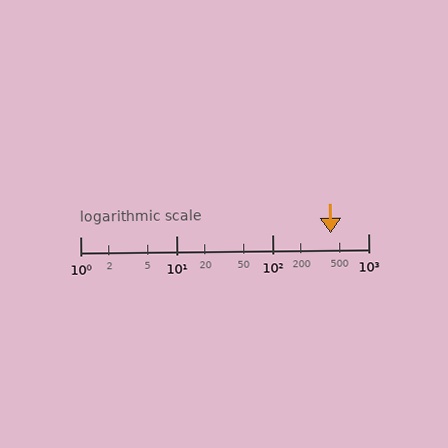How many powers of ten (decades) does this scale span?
The scale spans 3 decades, from 1 to 1000.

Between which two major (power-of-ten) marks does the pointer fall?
The pointer is between 100 and 1000.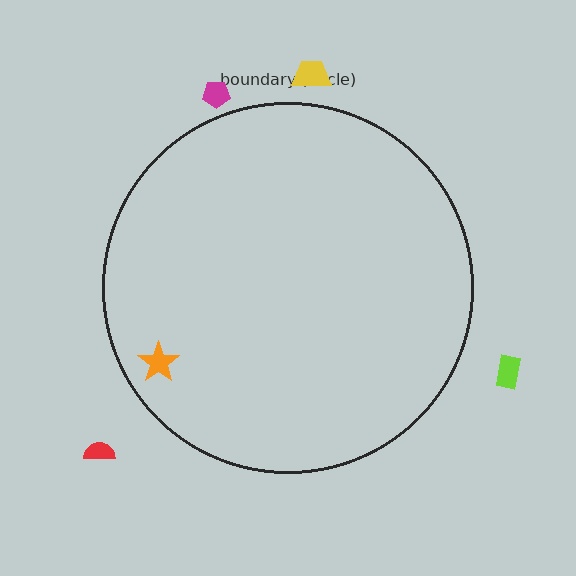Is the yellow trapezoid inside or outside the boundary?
Outside.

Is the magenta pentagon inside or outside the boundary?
Outside.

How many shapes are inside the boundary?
1 inside, 4 outside.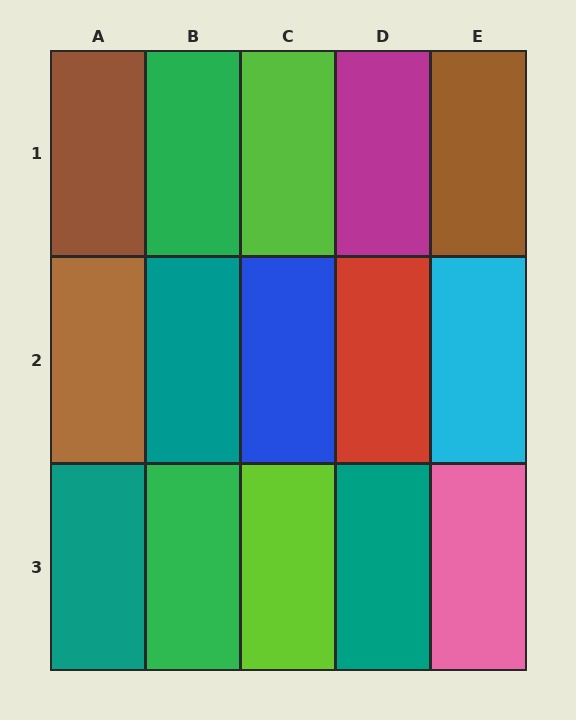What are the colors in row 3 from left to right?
Teal, green, lime, teal, pink.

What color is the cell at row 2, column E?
Cyan.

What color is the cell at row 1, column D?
Magenta.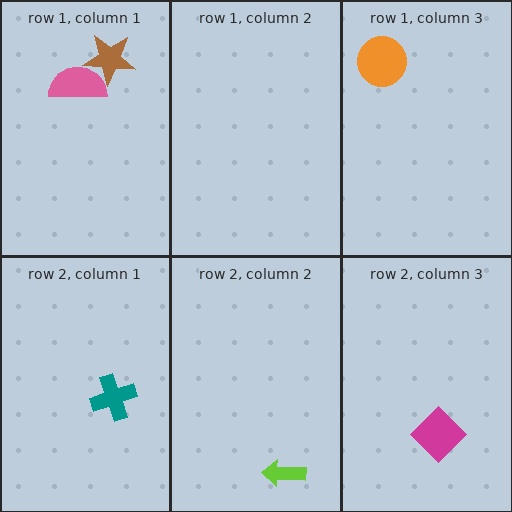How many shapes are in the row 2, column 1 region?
1.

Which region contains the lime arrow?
The row 2, column 2 region.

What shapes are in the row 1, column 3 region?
The orange circle.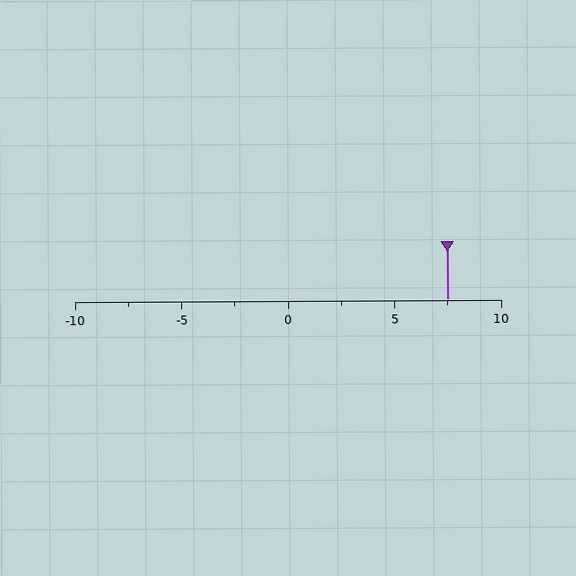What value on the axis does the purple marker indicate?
The marker indicates approximately 7.5.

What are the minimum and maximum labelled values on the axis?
The axis runs from -10 to 10.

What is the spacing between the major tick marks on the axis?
The major ticks are spaced 5 apart.